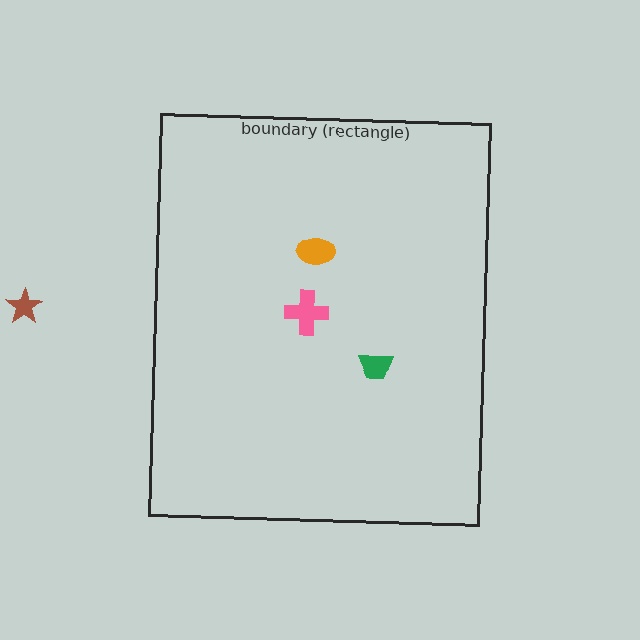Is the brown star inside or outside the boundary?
Outside.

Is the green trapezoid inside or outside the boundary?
Inside.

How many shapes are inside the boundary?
3 inside, 1 outside.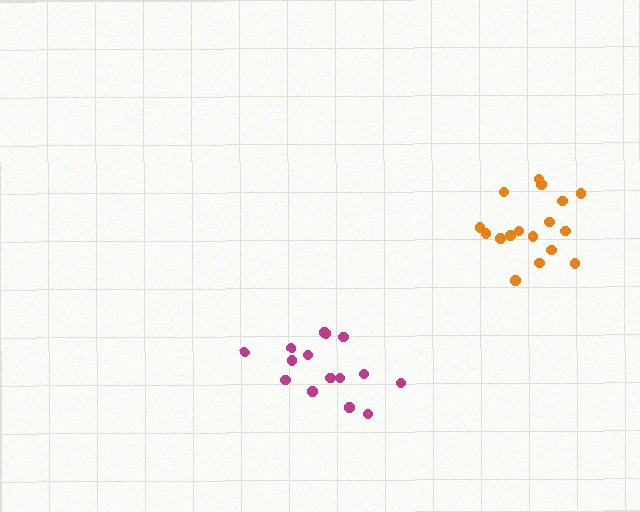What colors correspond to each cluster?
The clusters are colored: magenta, orange.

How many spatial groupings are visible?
There are 2 spatial groupings.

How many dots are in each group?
Group 1: 15 dots, Group 2: 18 dots (33 total).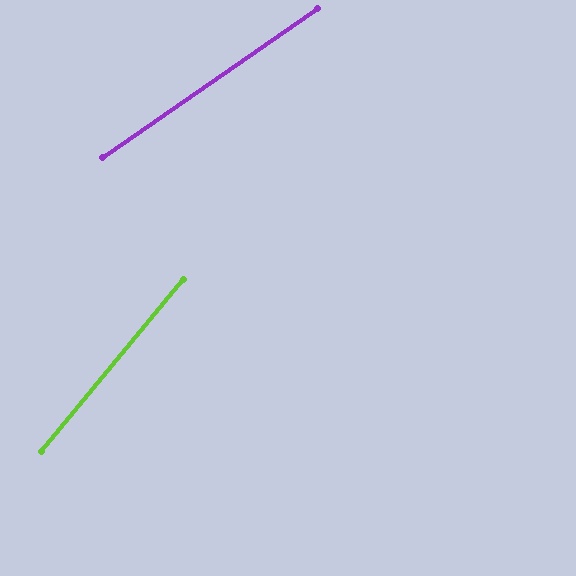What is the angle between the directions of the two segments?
Approximately 16 degrees.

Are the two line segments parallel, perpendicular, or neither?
Neither parallel nor perpendicular — they differ by about 16°.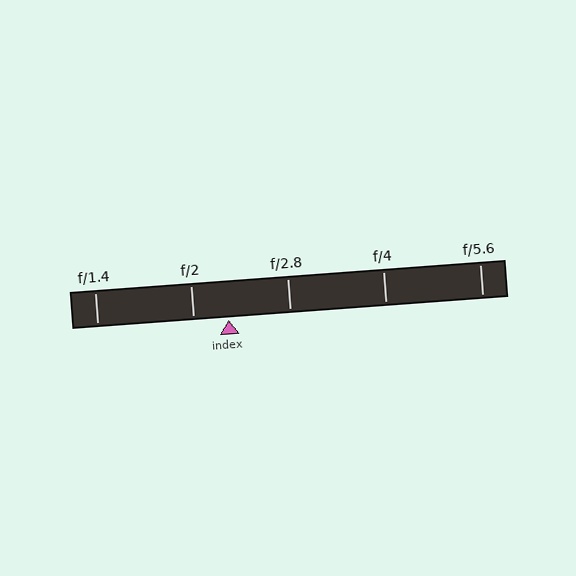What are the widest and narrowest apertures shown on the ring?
The widest aperture shown is f/1.4 and the narrowest is f/5.6.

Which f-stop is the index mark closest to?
The index mark is closest to f/2.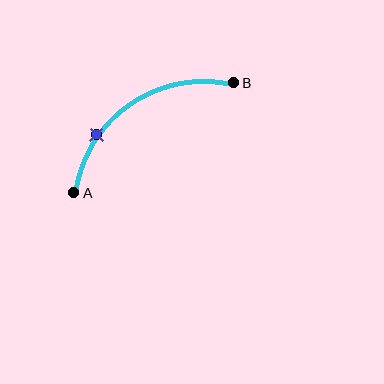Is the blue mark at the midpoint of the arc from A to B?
No. The blue mark lies on the arc but is closer to endpoint A. The arc midpoint would be at the point on the curve equidistant along the arc from both A and B.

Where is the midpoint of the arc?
The arc midpoint is the point on the curve farthest from the straight line joining A and B. It sits above and to the left of that line.